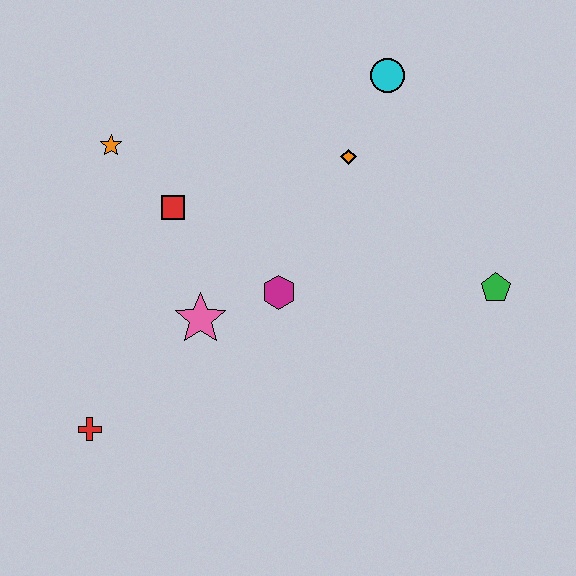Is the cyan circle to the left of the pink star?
No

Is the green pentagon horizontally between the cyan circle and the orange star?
No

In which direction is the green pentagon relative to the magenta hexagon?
The green pentagon is to the right of the magenta hexagon.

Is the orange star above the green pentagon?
Yes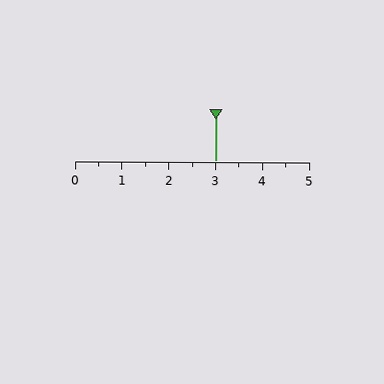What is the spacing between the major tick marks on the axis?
The major ticks are spaced 1 apart.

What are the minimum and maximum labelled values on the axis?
The axis runs from 0 to 5.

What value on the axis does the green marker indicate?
The marker indicates approximately 3.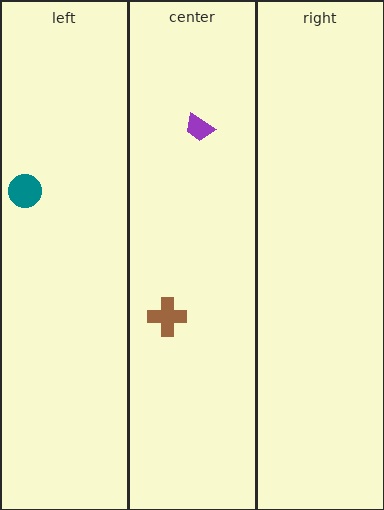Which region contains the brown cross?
The center region.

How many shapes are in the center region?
2.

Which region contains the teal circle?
The left region.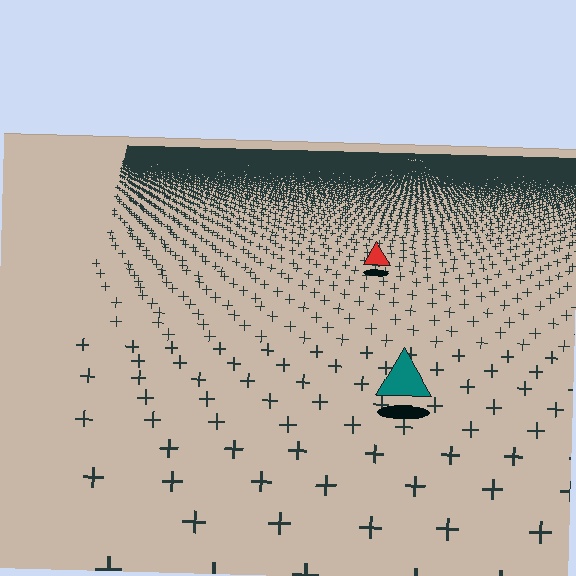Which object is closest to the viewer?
The teal triangle is closest. The texture marks near it are larger and more spread out.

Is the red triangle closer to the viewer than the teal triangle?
No. The teal triangle is closer — you can tell from the texture gradient: the ground texture is coarser near it.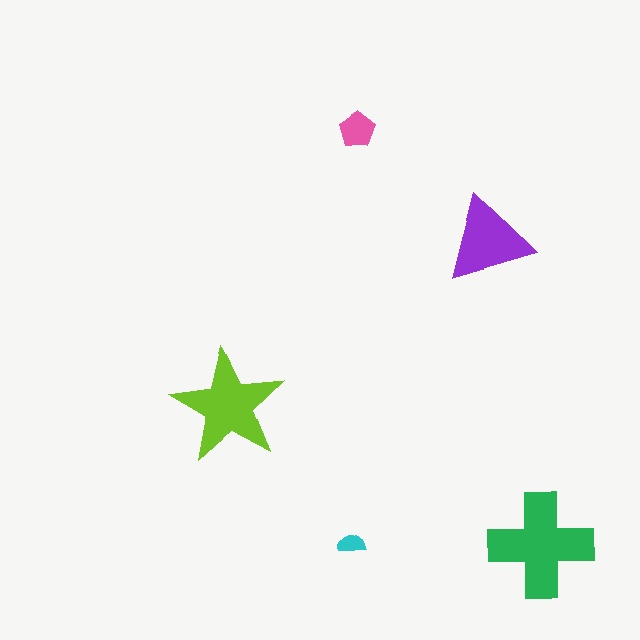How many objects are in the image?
There are 5 objects in the image.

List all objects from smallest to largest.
The cyan semicircle, the pink pentagon, the purple triangle, the lime star, the green cross.